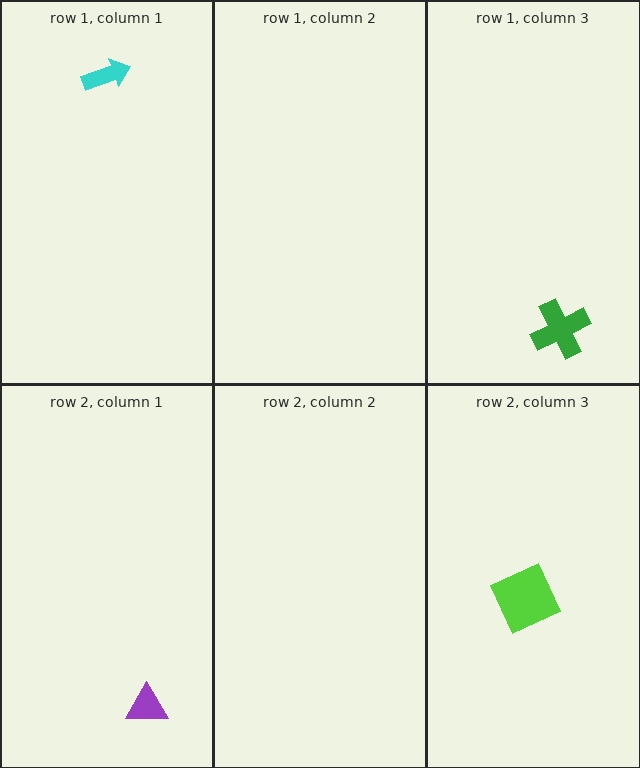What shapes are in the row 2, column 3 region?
The lime diamond.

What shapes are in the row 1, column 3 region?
The green cross.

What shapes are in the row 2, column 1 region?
The purple triangle.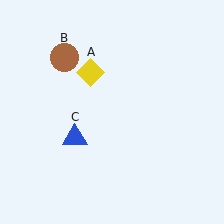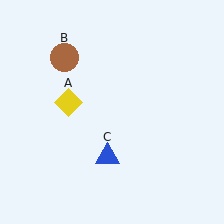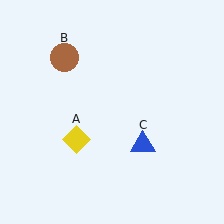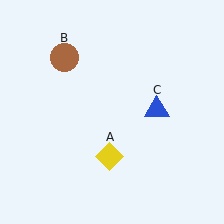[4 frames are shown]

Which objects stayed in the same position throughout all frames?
Brown circle (object B) remained stationary.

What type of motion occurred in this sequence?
The yellow diamond (object A), blue triangle (object C) rotated counterclockwise around the center of the scene.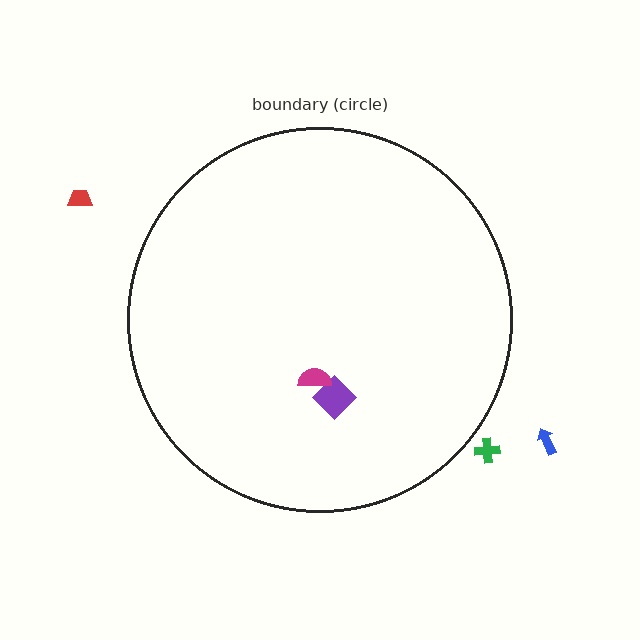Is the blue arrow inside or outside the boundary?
Outside.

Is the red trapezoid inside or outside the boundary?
Outside.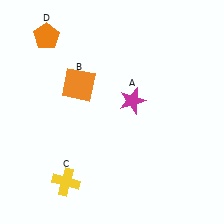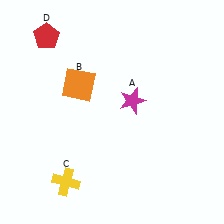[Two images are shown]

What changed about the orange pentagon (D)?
In Image 1, D is orange. In Image 2, it changed to red.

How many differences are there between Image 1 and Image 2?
There is 1 difference between the two images.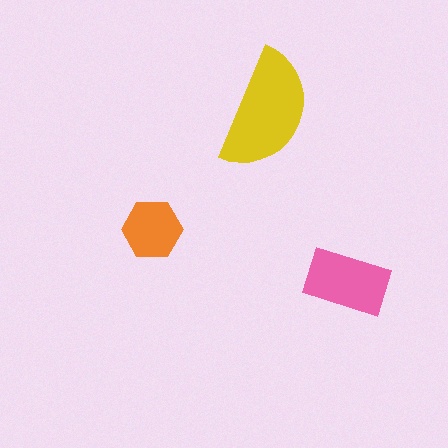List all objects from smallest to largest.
The orange hexagon, the pink rectangle, the yellow semicircle.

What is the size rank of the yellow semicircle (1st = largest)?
1st.